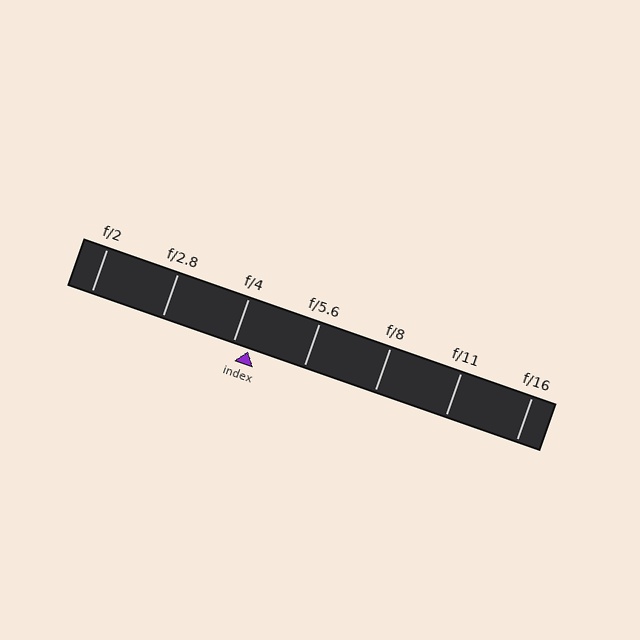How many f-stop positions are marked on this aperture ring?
There are 7 f-stop positions marked.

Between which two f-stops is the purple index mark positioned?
The index mark is between f/4 and f/5.6.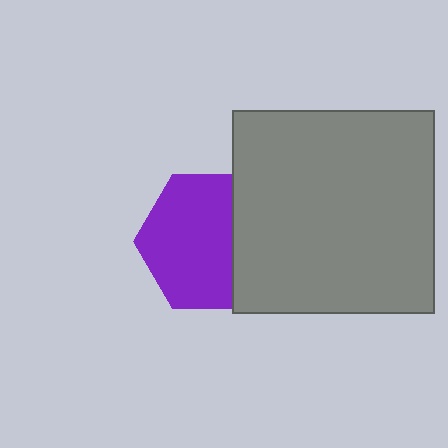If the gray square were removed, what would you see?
You would see the complete purple hexagon.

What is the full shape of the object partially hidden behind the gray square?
The partially hidden object is a purple hexagon.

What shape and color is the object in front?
The object in front is a gray square.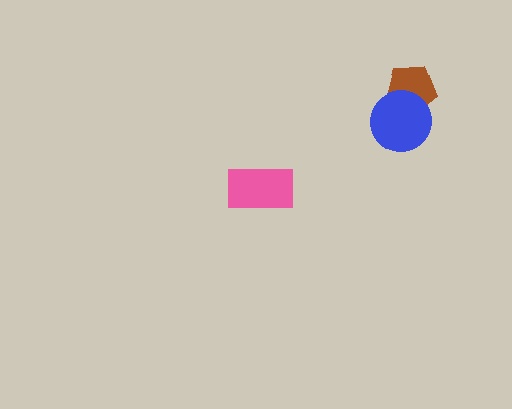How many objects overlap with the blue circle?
1 object overlaps with the blue circle.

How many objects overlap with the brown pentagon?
1 object overlaps with the brown pentagon.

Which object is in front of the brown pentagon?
The blue circle is in front of the brown pentagon.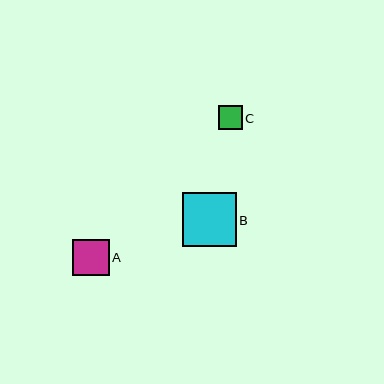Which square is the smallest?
Square C is the smallest with a size of approximately 24 pixels.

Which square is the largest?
Square B is the largest with a size of approximately 54 pixels.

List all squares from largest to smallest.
From largest to smallest: B, A, C.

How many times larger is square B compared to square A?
Square B is approximately 1.5 times the size of square A.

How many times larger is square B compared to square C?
Square B is approximately 2.2 times the size of square C.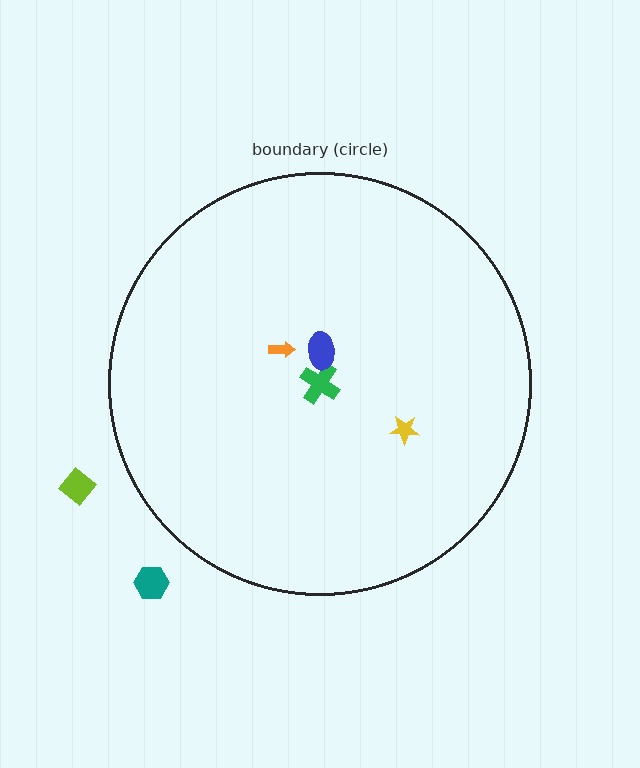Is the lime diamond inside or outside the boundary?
Outside.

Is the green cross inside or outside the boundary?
Inside.